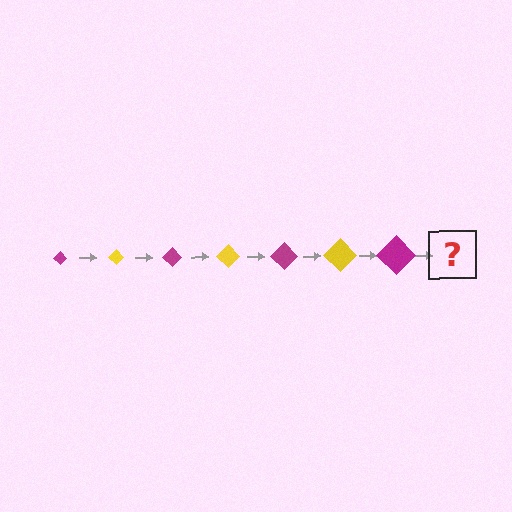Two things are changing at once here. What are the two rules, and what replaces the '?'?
The two rules are that the diamond grows larger each step and the color cycles through magenta and yellow. The '?' should be a yellow diamond, larger than the previous one.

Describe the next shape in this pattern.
It should be a yellow diamond, larger than the previous one.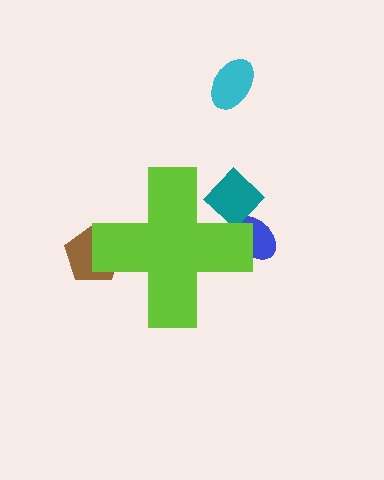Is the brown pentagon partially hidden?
Yes, the brown pentagon is partially hidden behind the lime cross.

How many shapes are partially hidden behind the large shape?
3 shapes are partially hidden.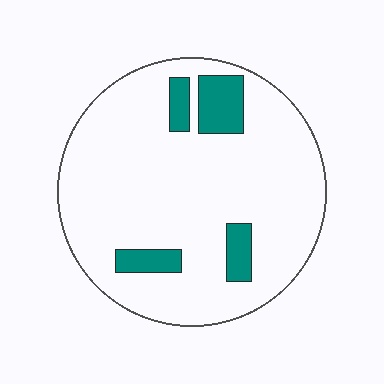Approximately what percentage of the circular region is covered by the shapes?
Approximately 10%.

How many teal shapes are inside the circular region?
4.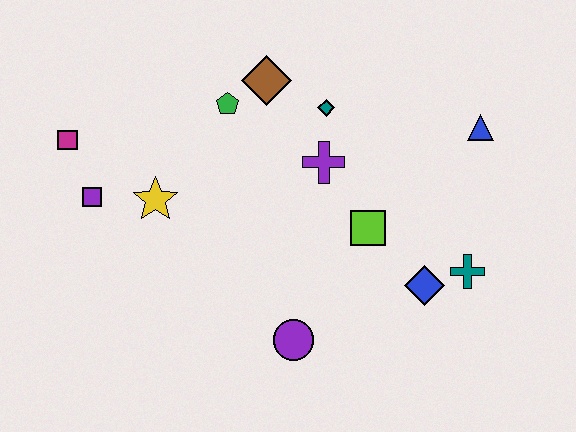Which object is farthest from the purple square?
The blue triangle is farthest from the purple square.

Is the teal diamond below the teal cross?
No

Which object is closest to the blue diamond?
The teal cross is closest to the blue diamond.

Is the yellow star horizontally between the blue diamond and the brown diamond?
No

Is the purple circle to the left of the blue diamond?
Yes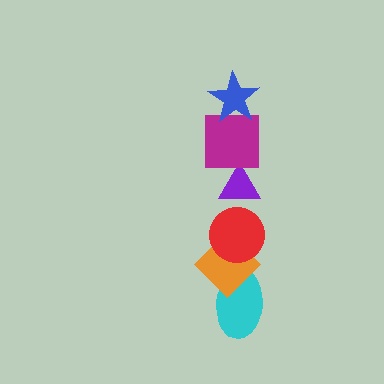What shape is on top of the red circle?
The purple triangle is on top of the red circle.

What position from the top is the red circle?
The red circle is 4th from the top.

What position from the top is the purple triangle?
The purple triangle is 3rd from the top.